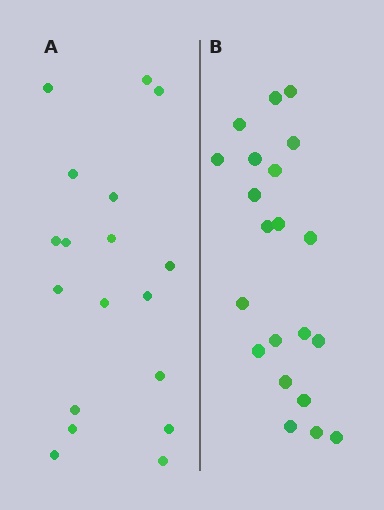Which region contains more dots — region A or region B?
Region B (the right region) has more dots.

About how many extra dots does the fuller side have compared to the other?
Region B has just a few more — roughly 2 or 3 more dots than region A.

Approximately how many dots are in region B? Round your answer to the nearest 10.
About 20 dots. (The exact count is 21, which rounds to 20.)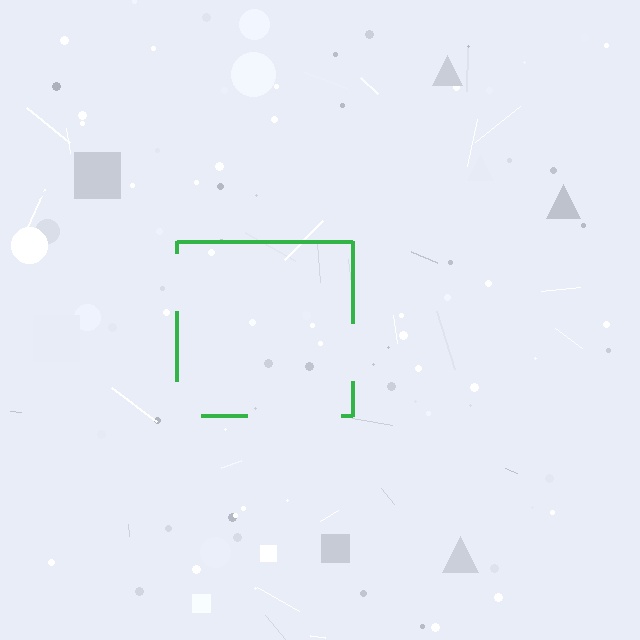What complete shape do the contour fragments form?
The contour fragments form a square.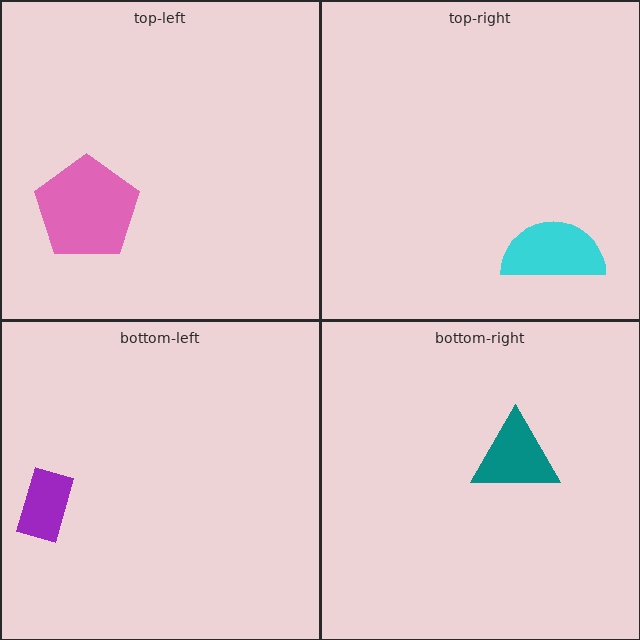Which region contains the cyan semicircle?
The top-right region.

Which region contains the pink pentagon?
The top-left region.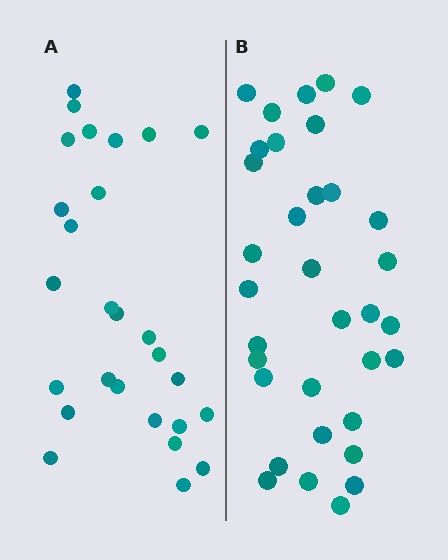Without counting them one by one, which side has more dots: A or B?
Region B (the right region) has more dots.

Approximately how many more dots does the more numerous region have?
Region B has roughly 8 or so more dots than region A.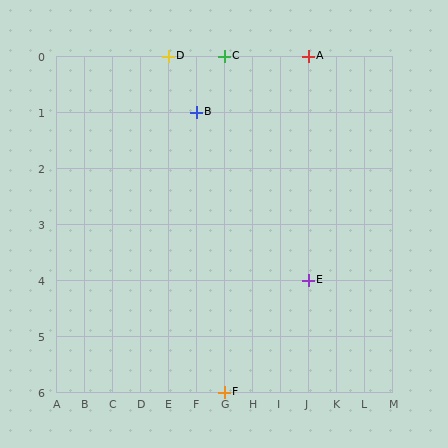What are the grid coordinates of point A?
Point A is at grid coordinates (J, 0).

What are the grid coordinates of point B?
Point B is at grid coordinates (F, 1).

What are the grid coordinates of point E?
Point E is at grid coordinates (J, 4).